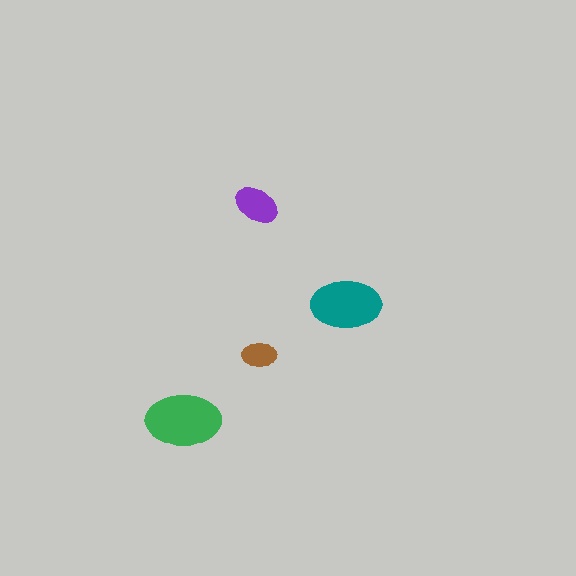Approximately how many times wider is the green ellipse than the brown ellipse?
About 2 times wider.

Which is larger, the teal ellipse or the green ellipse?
The green one.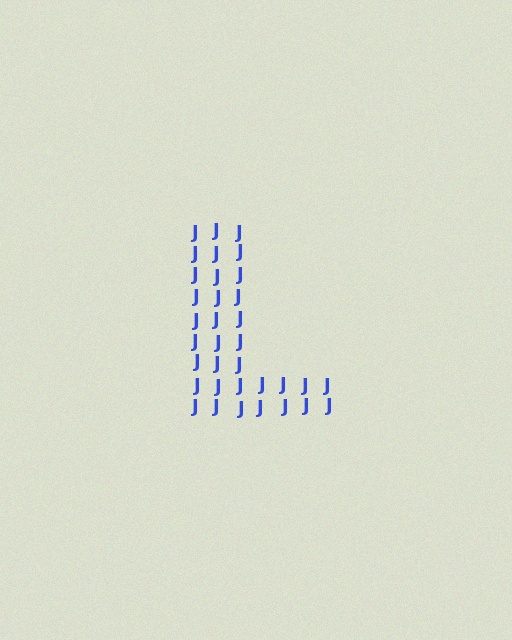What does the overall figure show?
The overall figure shows the letter L.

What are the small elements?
The small elements are letter J's.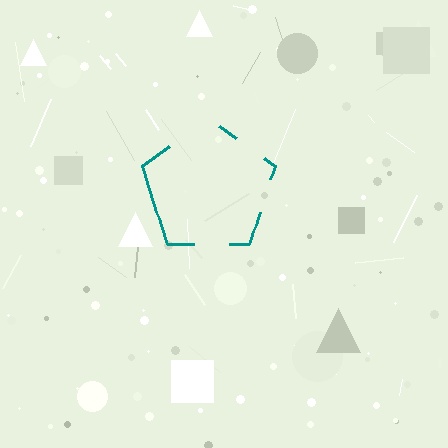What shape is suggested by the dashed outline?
The dashed outline suggests a pentagon.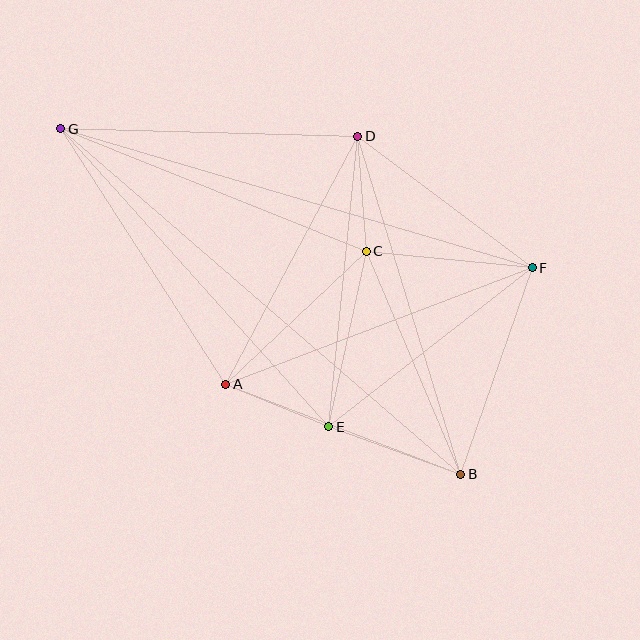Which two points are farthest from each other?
Points B and G are farthest from each other.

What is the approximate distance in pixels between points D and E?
The distance between D and E is approximately 292 pixels.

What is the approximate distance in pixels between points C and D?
The distance between C and D is approximately 115 pixels.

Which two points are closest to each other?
Points A and E are closest to each other.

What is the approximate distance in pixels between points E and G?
The distance between E and G is approximately 401 pixels.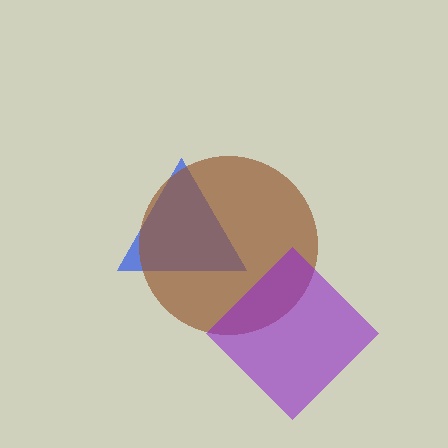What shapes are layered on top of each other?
The layered shapes are: a blue triangle, a brown circle, a purple diamond.